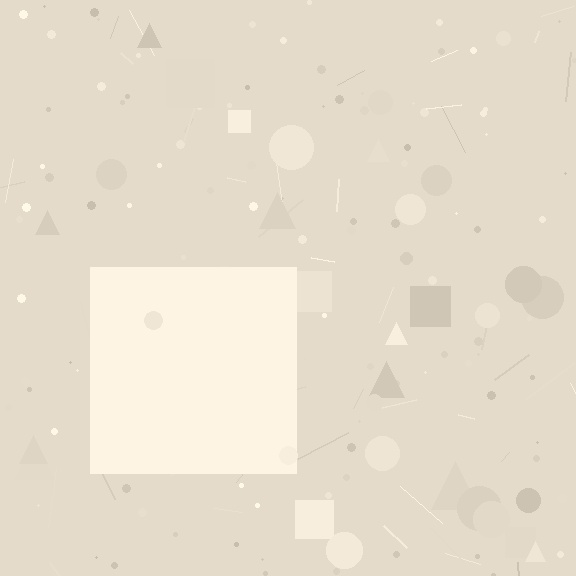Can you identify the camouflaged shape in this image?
The camouflaged shape is a square.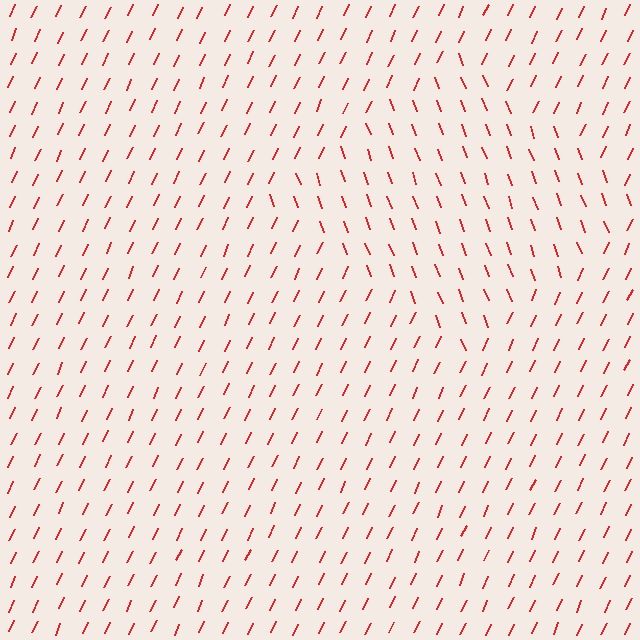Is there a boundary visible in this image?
Yes, there is a texture boundary formed by a change in line orientation.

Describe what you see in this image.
The image is filled with small red line segments. A diamond region in the image has lines oriented differently from the surrounding lines, creating a visible texture boundary.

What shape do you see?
I see a diamond.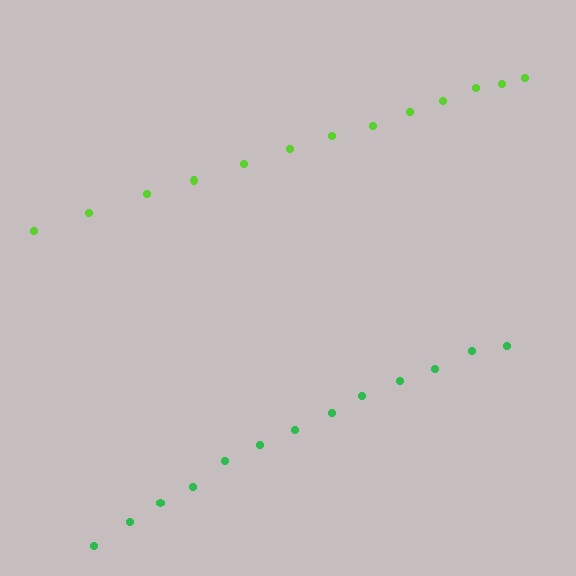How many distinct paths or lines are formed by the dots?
There are 2 distinct paths.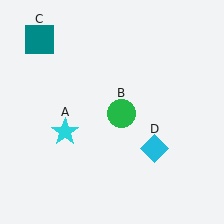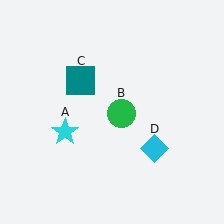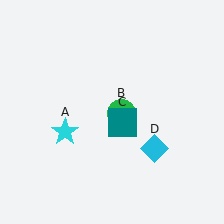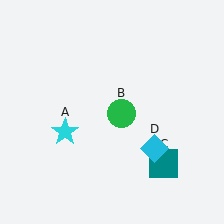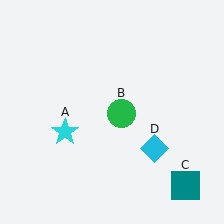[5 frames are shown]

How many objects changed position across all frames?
1 object changed position: teal square (object C).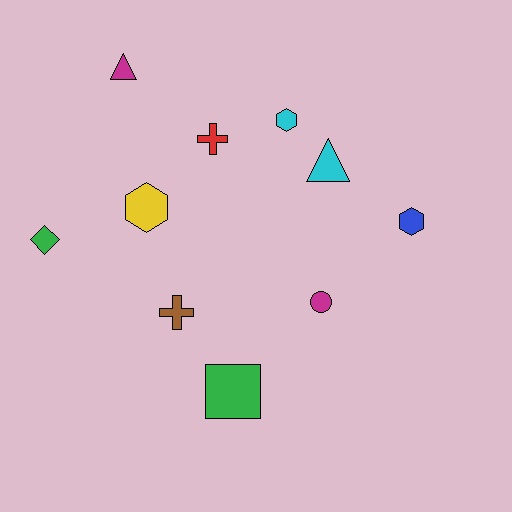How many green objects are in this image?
There are 2 green objects.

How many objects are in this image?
There are 10 objects.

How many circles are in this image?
There is 1 circle.